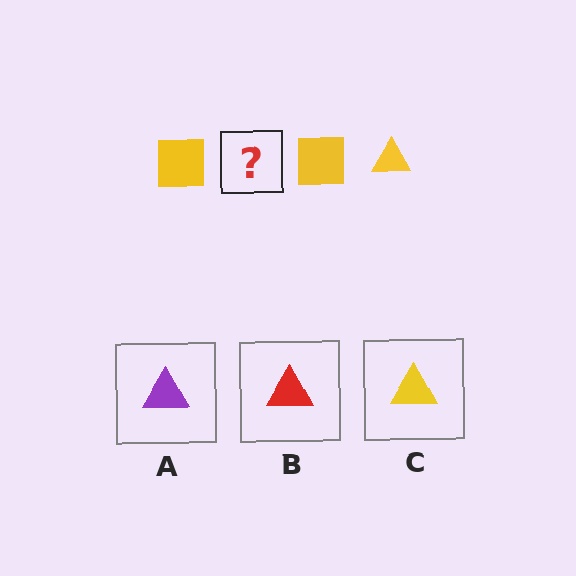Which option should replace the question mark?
Option C.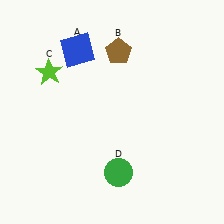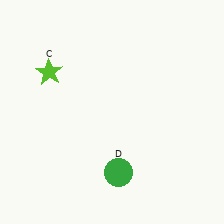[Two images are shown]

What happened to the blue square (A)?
The blue square (A) was removed in Image 2. It was in the top-left area of Image 1.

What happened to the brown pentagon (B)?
The brown pentagon (B) was removed in Image 2. It was in the top-right area of Image 1.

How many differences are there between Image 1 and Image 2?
There are 2 differences between the two images.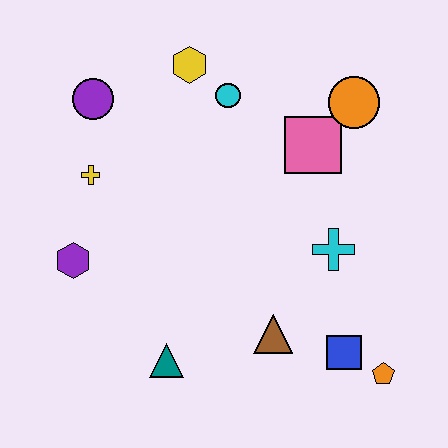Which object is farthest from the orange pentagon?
The purple circle is farthest from the orange pentagon.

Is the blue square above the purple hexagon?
No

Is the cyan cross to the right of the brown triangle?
Yes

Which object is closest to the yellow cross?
The purple circle is closest to the yellow cross.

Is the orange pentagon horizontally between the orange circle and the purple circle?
No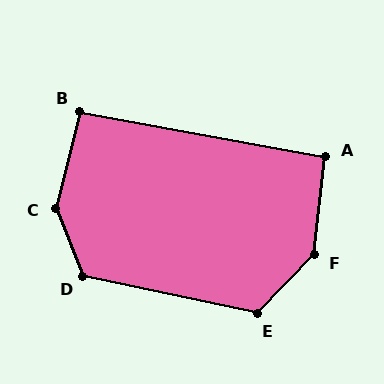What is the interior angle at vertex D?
Approximately 124 degrees (obtuse).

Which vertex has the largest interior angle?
C, at approximately 143 degrees.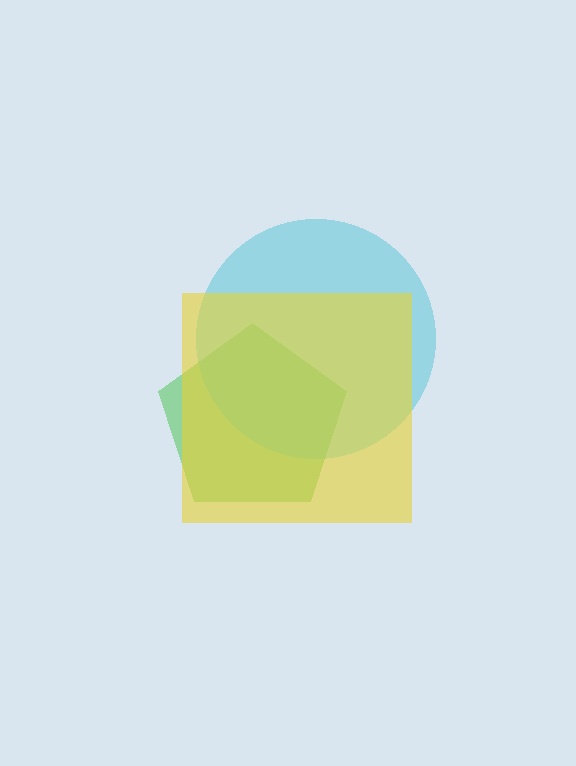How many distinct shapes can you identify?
There are 3 distinct shapes: a green pentagon, a cyan circle, a yellow square.